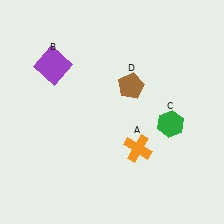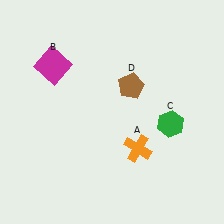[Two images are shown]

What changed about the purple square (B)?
In Image 1, B is purple. In Image 2, it changed to magenta.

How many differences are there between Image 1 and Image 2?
There is 1 difference between the two images.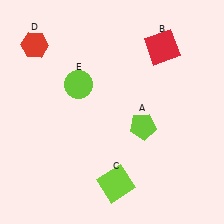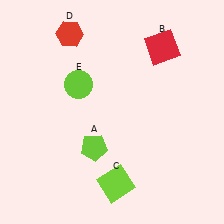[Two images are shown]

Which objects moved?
The objects that moved are: the lime pentagon (A), the red hexagon (D).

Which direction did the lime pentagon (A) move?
The lime pentagon (A) moved left.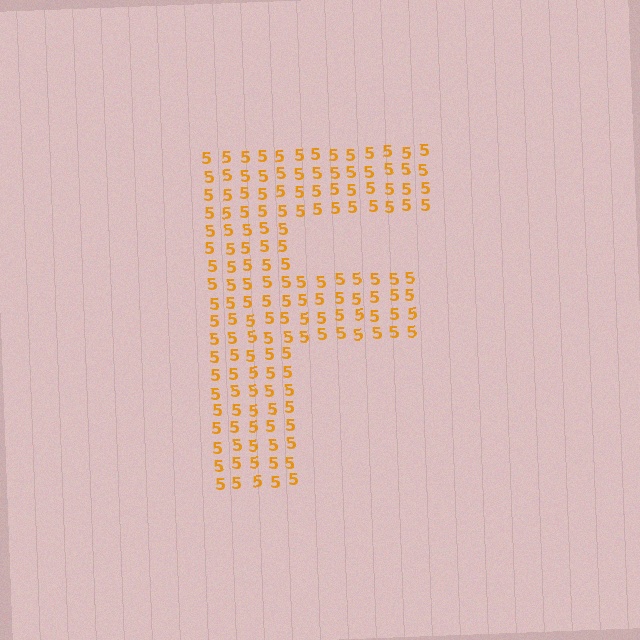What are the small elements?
The small elements are digit 5's.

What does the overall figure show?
The overall figure shows the letter F.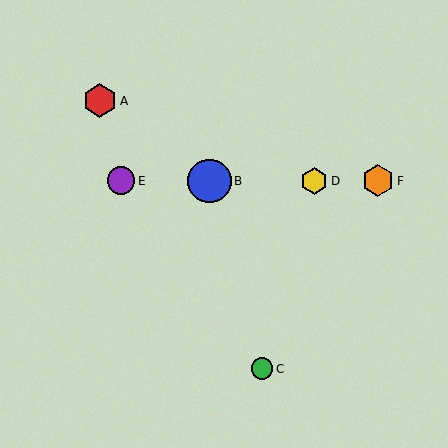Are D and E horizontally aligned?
Yes, both are at y≈181.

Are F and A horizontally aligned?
No, F is at y≈181 and A is at y≈101.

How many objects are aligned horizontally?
4 objects (B, D, E, F) are aligned horizontally.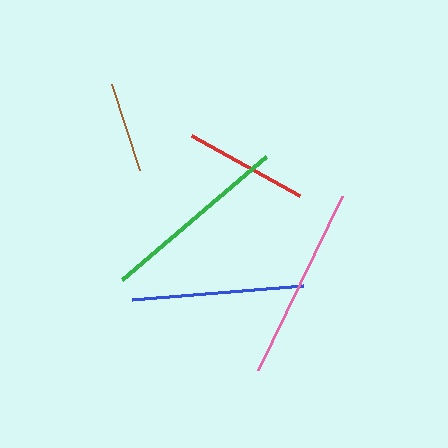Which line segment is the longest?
The pink line is the longest at approximately 193 pixels.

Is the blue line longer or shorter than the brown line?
The blue line is longer than the brown line.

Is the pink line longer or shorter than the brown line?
The pink line is longer than the brown line.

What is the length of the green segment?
The green segment is approximately 190 pixels long.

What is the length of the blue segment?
The blue segment is approximately 171 pixels long.